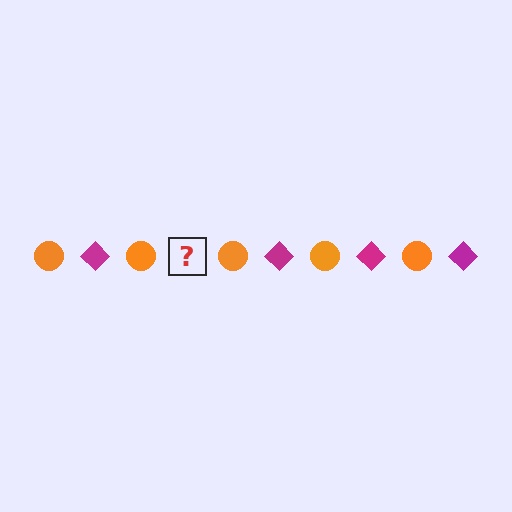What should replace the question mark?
The question mark should be replaced with a magenta diamond.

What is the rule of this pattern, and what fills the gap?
The rule is that the pattern alternates between orange circle and magenta diamond. The gap should be filled with a magenta diamond.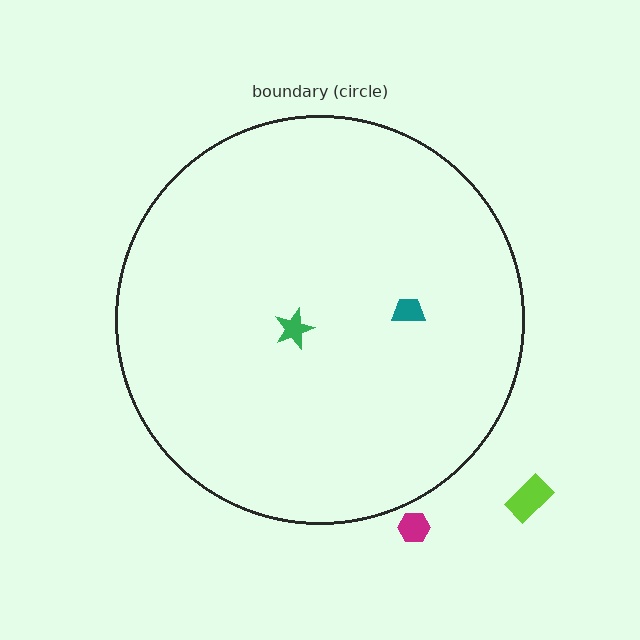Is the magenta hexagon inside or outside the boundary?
Outside.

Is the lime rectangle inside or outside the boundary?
Outside.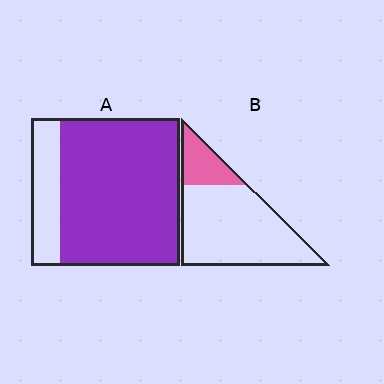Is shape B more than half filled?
No.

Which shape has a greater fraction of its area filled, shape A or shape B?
Shape A.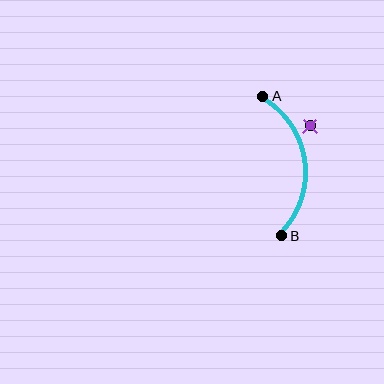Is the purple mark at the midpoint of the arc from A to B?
No — the purple mark does not lie on the arc at all. It sits slightly outside the curve.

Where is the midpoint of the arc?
The arc midpoint is the point on the curve farthest from the straight line joining A and B. It sits to the right of that line.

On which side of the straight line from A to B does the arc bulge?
The arc bulges to the right of the straight line connecting A and B.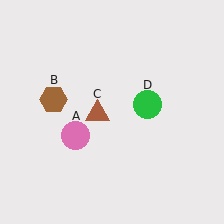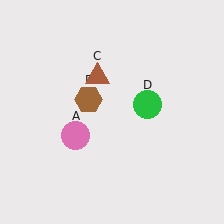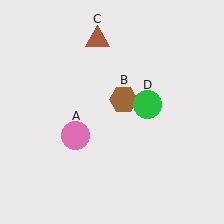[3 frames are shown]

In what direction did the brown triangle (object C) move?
The brown triangle (object C) moved up.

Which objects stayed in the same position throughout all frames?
Pink circle (object A) and green circle (object D) remained stationary.